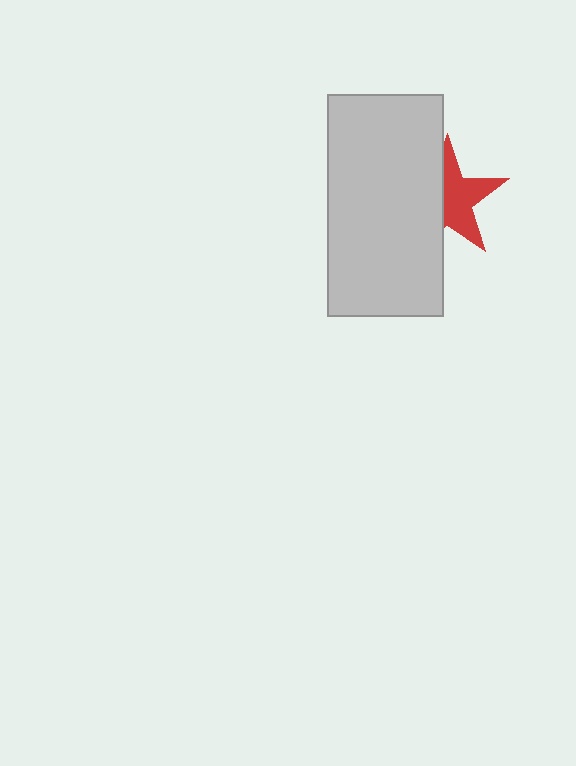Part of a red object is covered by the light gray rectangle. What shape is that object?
It is a star.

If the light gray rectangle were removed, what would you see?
You would see the complete red star.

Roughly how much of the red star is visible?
About half of it is visible (roughly 56%).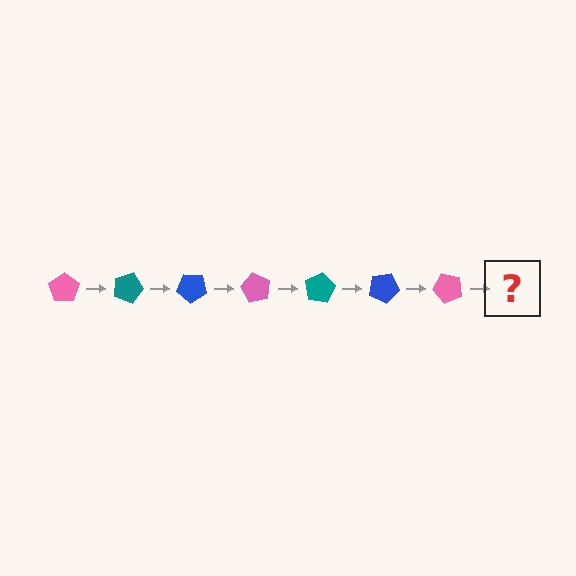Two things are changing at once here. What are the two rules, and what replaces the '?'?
The two rules are that it rotates 20 degrees each step and the color cycles through pink, teal, and blue. The '?' should be a teal pentagon, rotated 140 degrees from the start.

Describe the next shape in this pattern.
It should be a teal pentagon, rotated 140 degrees from the start.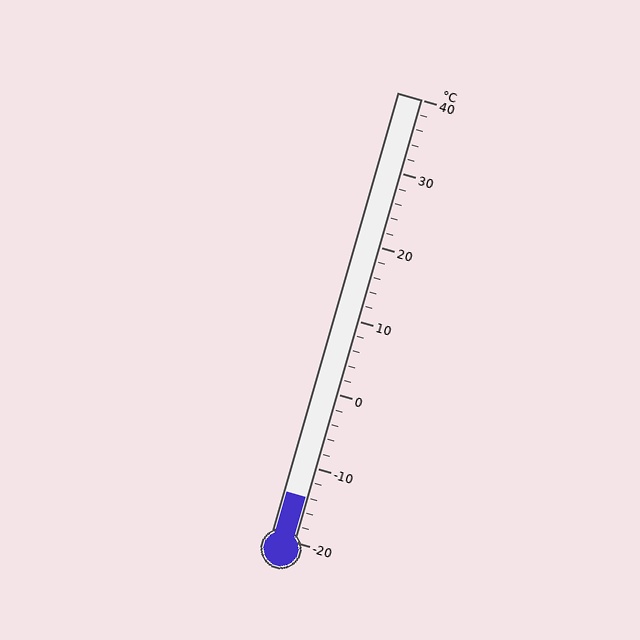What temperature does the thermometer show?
The thermometer shows approximately -14°C.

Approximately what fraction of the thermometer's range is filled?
The thermometer is filled to approximately 10% of its range.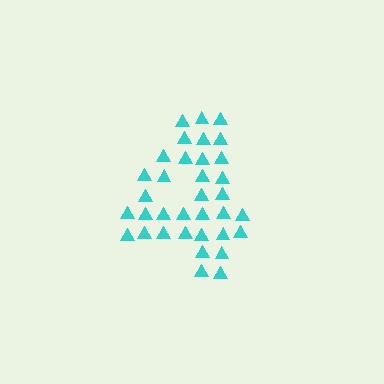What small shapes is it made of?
It is made of small triangles.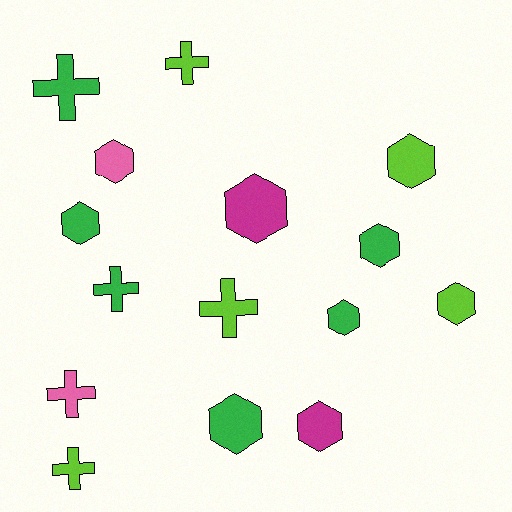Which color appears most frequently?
Green, with 6 objects.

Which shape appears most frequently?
Hexagon, with 9 objects.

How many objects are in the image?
There are 15 objects.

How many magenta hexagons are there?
There are 2 magenta hexagons.